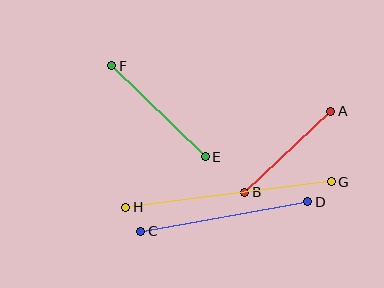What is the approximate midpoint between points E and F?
The midpoint is at approximately (159, 111) pixels.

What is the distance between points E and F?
The distance is approximately 131 pixels.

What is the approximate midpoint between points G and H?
The midpoint is at approximately (228, 194) pixels.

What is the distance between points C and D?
The distance is approximately 170 pixels.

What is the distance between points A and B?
The distance is approximately 118 pixels.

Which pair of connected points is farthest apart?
Points G and H are farthest apart.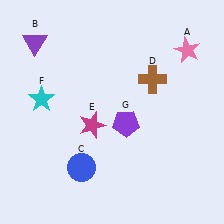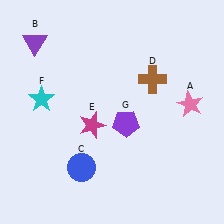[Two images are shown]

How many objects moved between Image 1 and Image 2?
1 object moved between the two images.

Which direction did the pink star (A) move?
The pink star (A) moved down.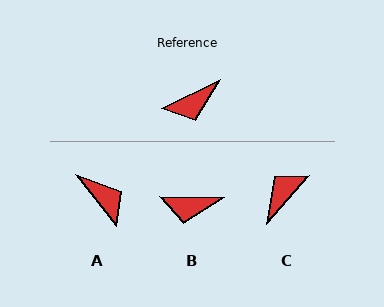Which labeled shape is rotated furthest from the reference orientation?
C, about 158 degrees away.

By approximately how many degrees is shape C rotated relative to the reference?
Approximately 158 degrees clockwise.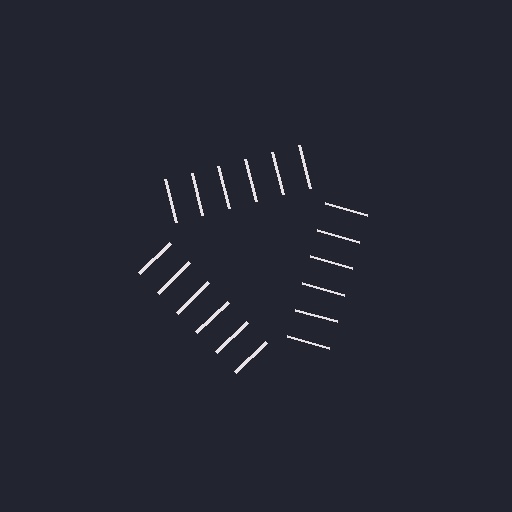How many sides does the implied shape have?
3 sides — the line-ends trace a triangle.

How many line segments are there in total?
18 — 6 along each of the 3 edges.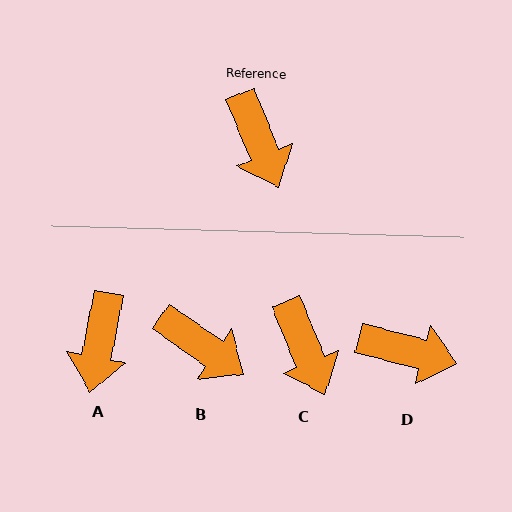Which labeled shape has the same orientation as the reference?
C.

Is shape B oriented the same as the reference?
No, it is off by about 32 degrees.